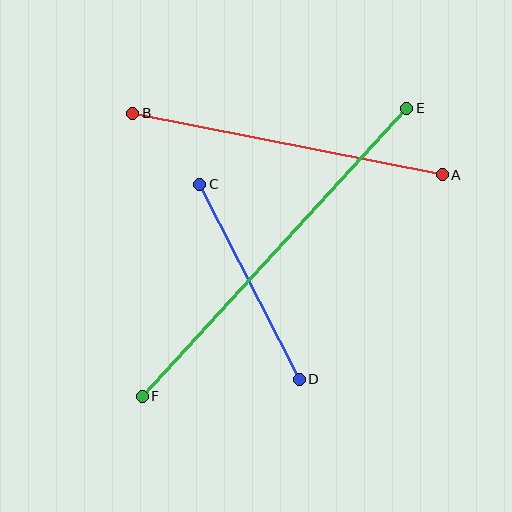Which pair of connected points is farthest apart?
Points E and F are farthest apart.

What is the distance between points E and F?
The distance is approximately 392 pixels.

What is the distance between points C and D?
The distance is approximately 219 pixels.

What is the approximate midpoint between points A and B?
The midpoint is at approximately (287, 144) pixels.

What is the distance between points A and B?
The distance is approximately 315 pixels.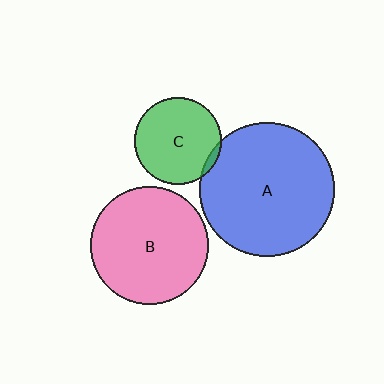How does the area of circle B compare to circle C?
Approximately 1.8 times.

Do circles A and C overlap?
Yes.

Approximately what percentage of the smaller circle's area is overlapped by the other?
Approximately 5%.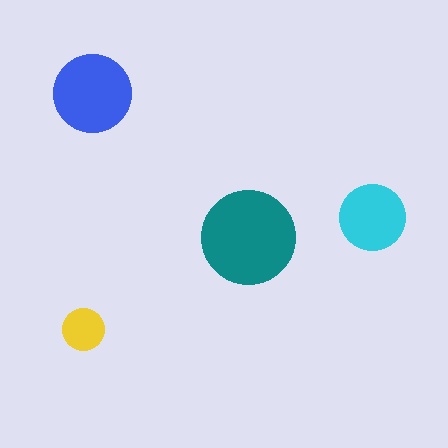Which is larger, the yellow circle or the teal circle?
The teal one.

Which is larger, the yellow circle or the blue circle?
The blue one.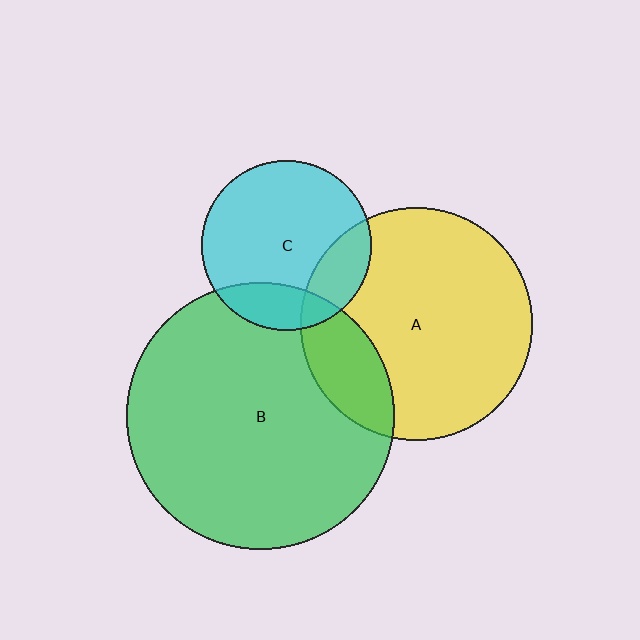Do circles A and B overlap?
Yes.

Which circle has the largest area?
Circle B (green).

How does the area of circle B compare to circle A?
Approximately 1.3 times.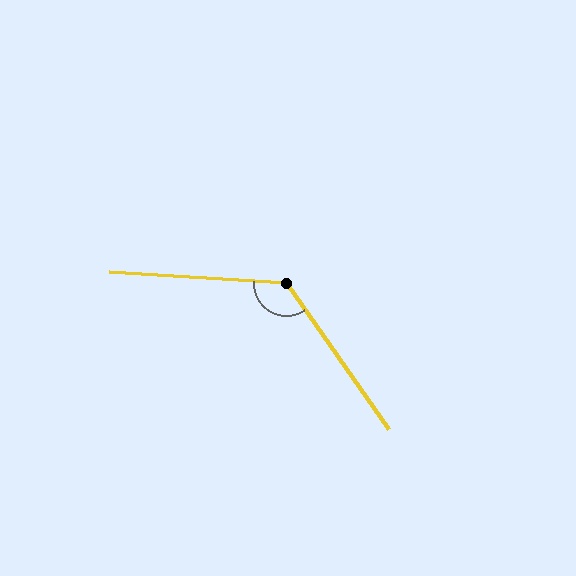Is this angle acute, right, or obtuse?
It is obtuse.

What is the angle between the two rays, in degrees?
Approximately 128 degrees.